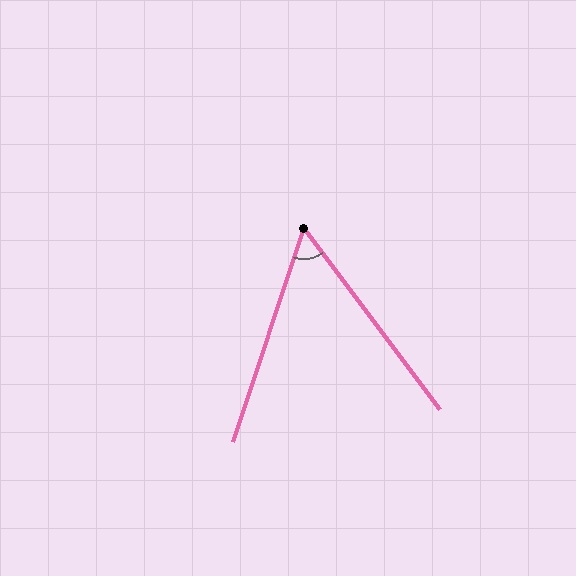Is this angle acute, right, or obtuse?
It is acute.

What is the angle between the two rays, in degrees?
Approximately 55 degrees.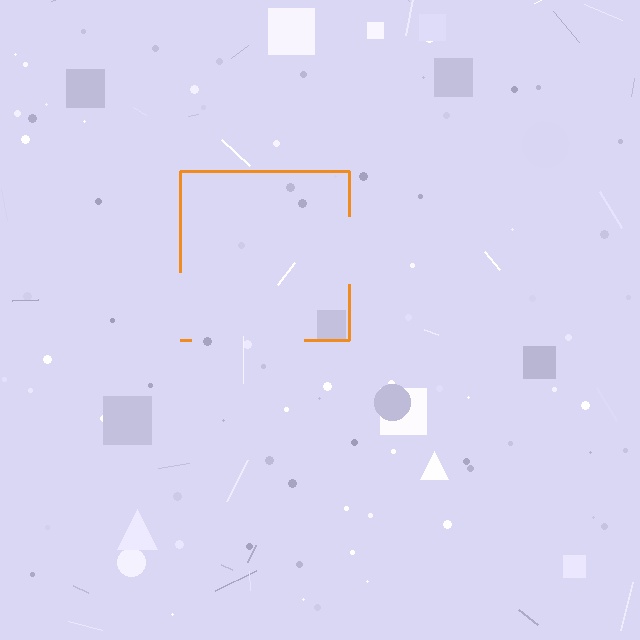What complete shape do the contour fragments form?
The contour fragments form a square.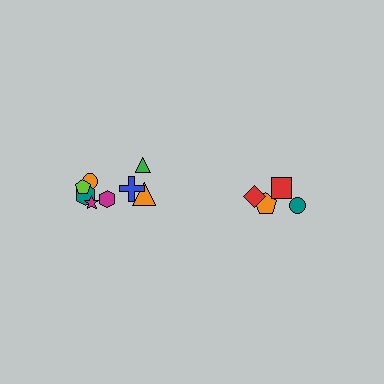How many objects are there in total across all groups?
There are 12 objects.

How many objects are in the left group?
There are 8 objects.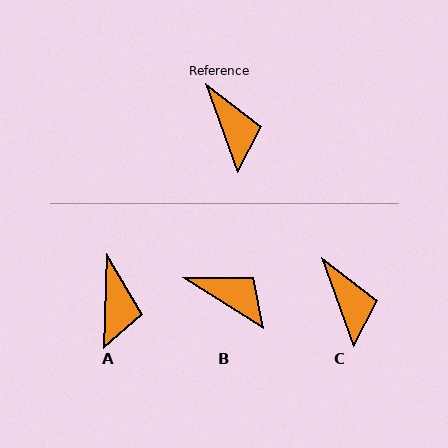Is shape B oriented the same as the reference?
No, it is off by about 38 degrees.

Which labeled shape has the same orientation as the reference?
C.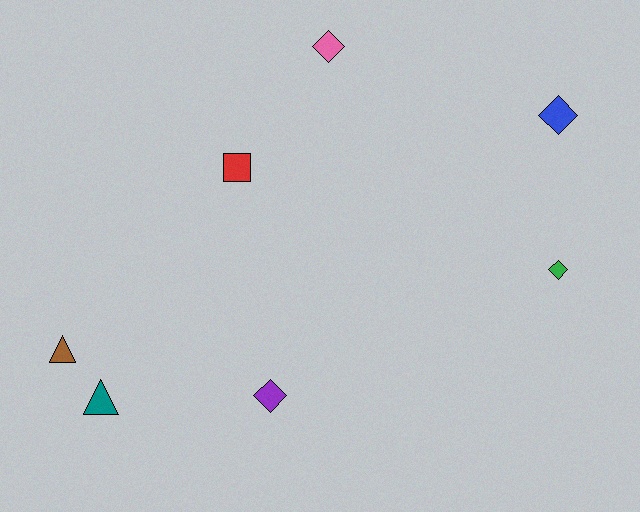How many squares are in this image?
There is 1 square.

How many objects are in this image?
There are 7 objects.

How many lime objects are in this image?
There are no lime objects.